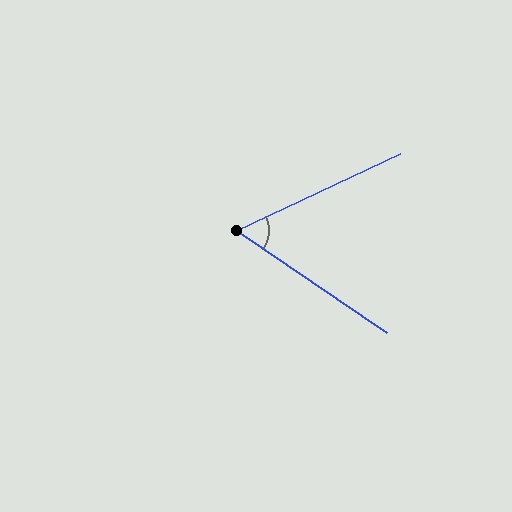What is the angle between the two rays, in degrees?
Approximately 60 degrees.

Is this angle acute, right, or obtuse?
It is acute.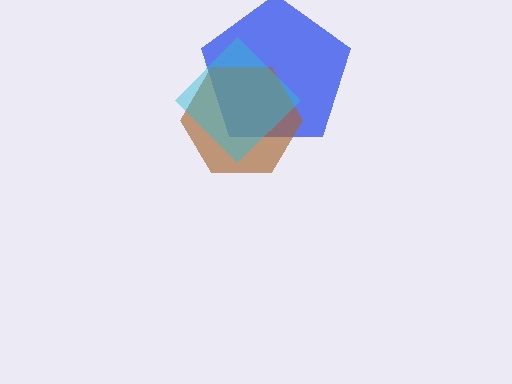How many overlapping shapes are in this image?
There are 3 overlapping shapes in the image.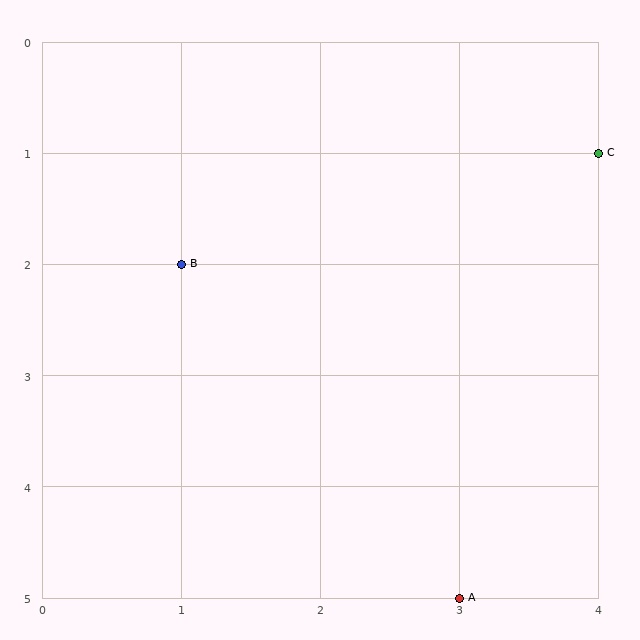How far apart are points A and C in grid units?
Points A and C are 1 column and 4 rows apart (about 4.1 grid units diagonally).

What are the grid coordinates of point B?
Point B is at grid coordinates (1, 2).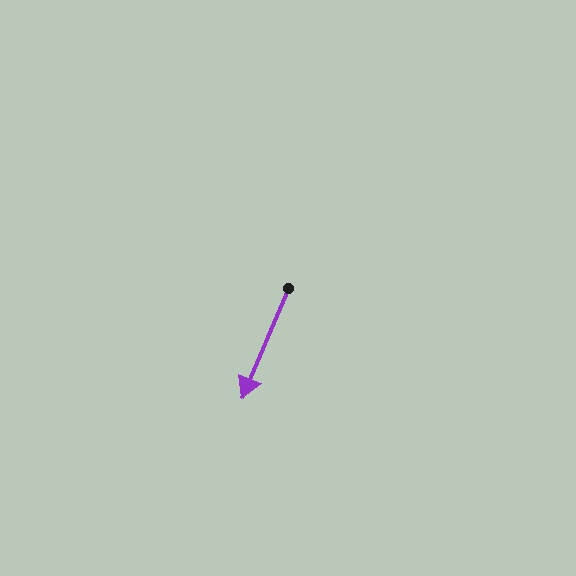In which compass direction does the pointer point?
Southwest.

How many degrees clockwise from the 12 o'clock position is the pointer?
Approximately 203 degrees.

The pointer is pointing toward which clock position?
Roughly 7 o'clock.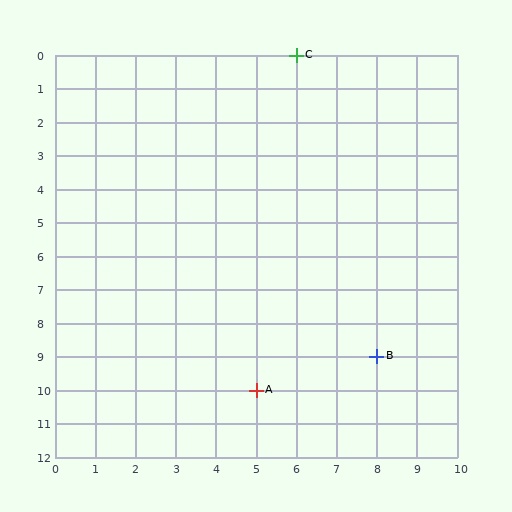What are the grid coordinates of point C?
Point C is at grid coordinates (6, 0).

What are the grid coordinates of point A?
Point A is at grid coordinates (5, 10).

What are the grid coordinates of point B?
Point B is at grid coordinates (8, 9).